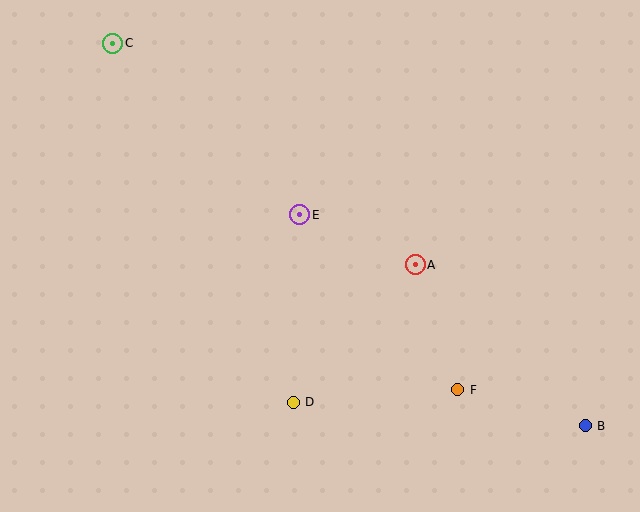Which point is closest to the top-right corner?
Point A is closest to the top-right corner.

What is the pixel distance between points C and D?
The distance between C and D is 402 pixels.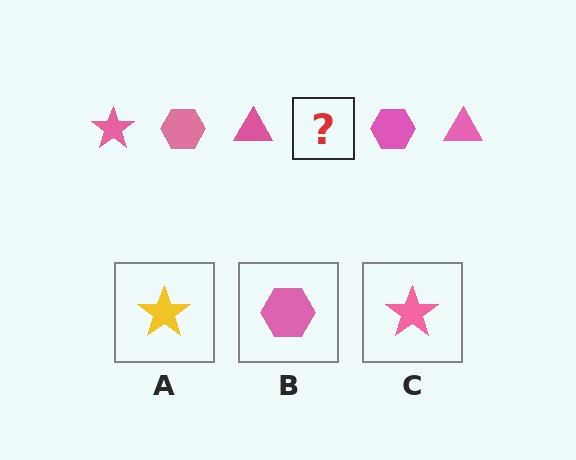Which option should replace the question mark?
Option C.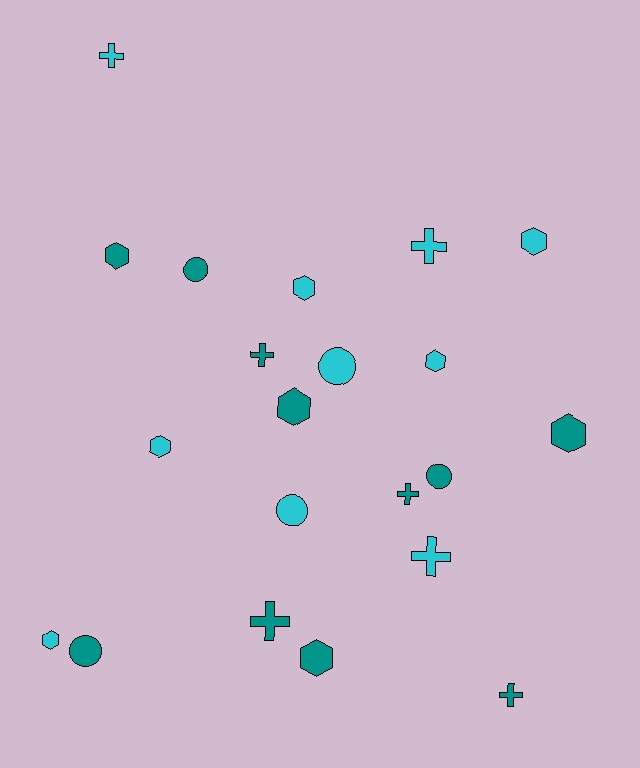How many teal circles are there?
There are 3 teal circles.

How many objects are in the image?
There are 21 objects.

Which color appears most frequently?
Teal, with 11 objects.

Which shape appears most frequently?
Hexagon, with 9 objects.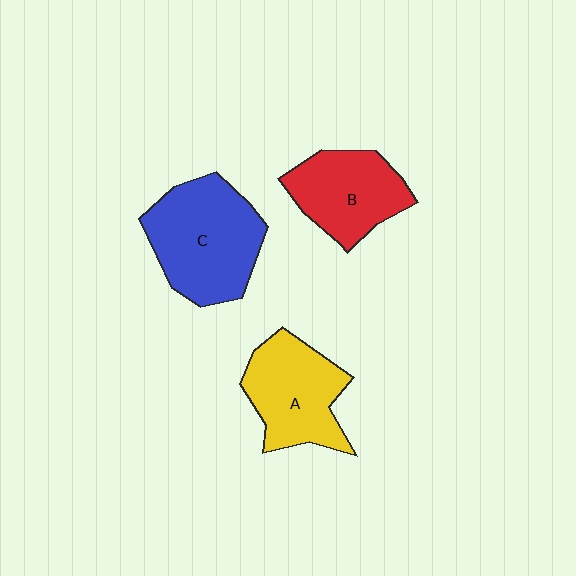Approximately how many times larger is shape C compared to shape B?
Approximately 1.4 times.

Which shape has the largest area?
Shape C (blue).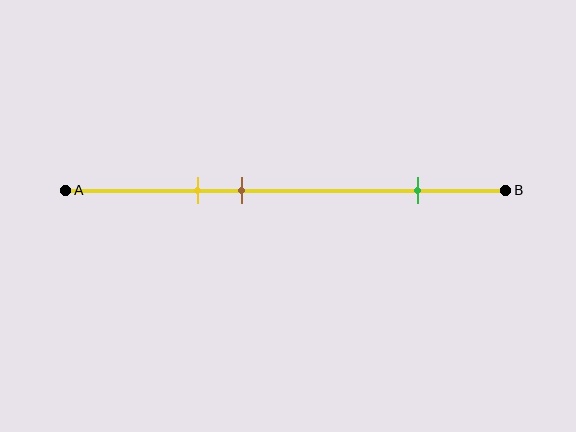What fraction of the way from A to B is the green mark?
The green mark is approximately 80% (0.8) of the way from A to B.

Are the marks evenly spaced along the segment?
No, the marks are not evenly spaced.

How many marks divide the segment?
There are 3 marks dividing the segment.